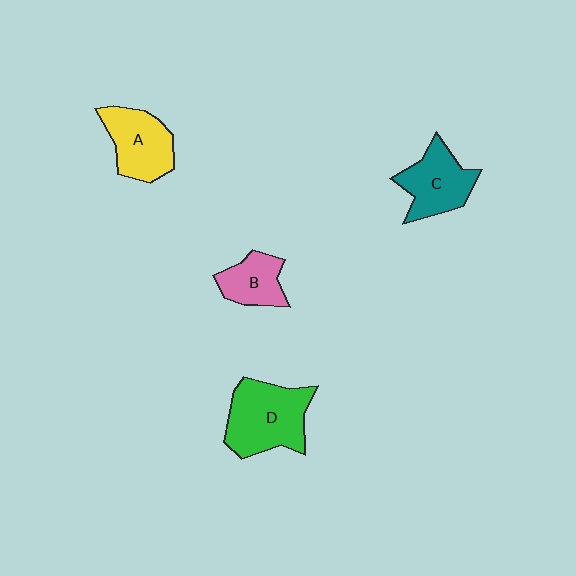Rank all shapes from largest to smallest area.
From largest to smallest: D (green), A (yellow), C (teal), B (pink).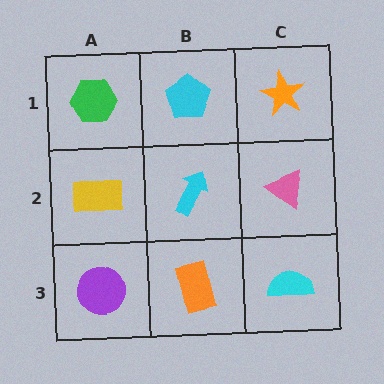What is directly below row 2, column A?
A purple circle.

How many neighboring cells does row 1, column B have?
3.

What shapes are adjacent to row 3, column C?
A pink triangle (row 2, column C), an orange rectangle (row 3, column B).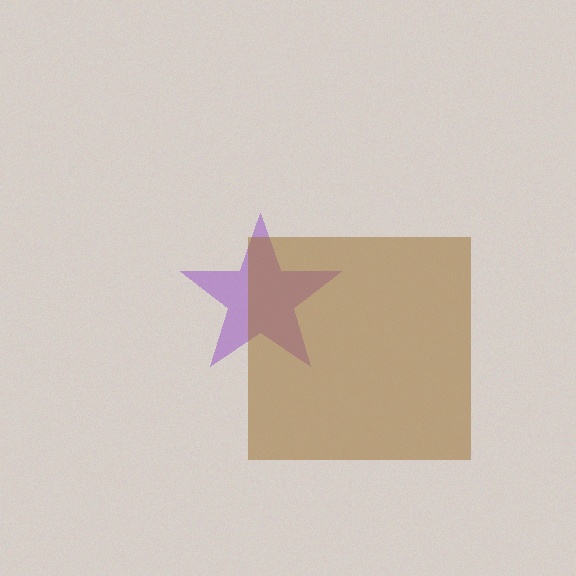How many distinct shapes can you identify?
There are 2 distinct shapes: a purple star, a brown square.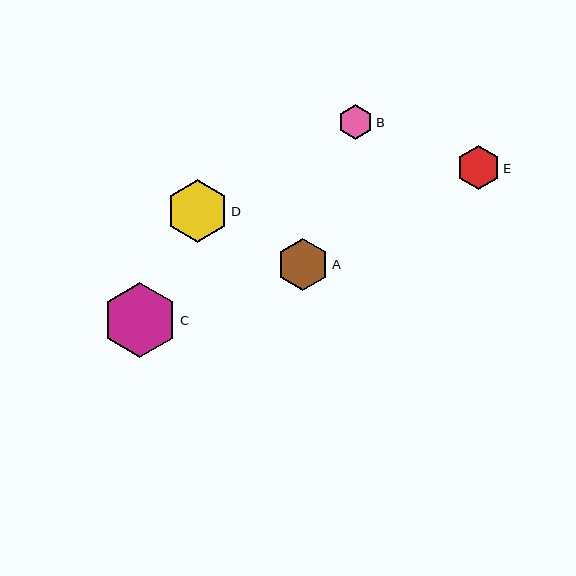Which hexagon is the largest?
Hexagon C is the largest with a size of approximately 75 pixels.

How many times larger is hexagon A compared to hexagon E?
Hexagon A is approximately 1.2 times the size of hexagon E.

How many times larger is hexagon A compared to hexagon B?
Hexagon A is approximately 1.5 times the size of hexagon B.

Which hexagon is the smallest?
Hexagon B is the smallest with a size of approximately 35 pixels.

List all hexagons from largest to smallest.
From largest to smallest: C, D, A, E, B.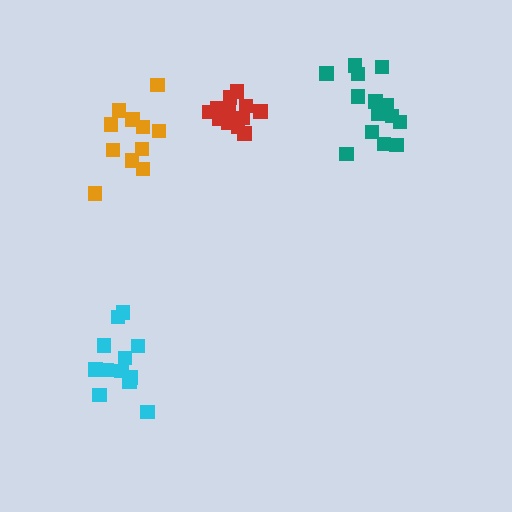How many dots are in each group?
Group 1: 12 dots, Group 2: 16 dots, Group 3: 12 dots, Group 4: 11 dots (51 total).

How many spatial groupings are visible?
There are 4 spatial groupings.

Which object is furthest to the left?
The cyan cluster is leftmost.